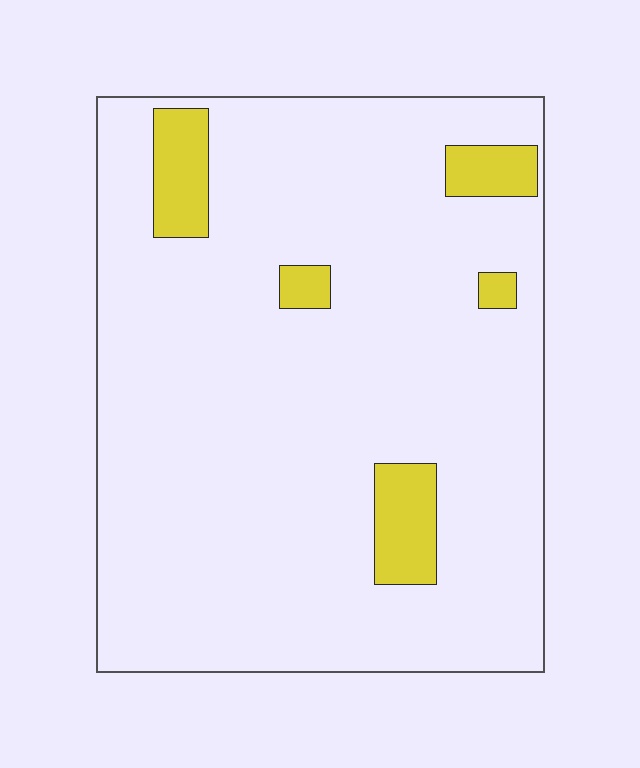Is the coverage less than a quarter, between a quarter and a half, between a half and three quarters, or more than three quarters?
Less than a quarter.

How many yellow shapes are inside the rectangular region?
5.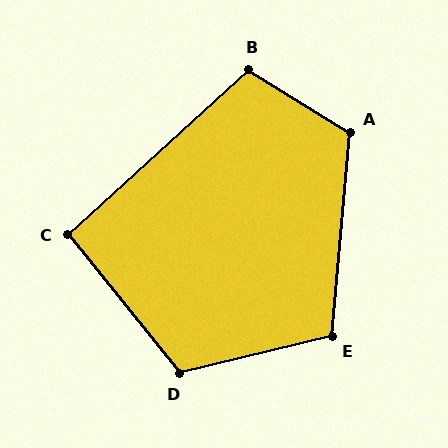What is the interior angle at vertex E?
Approximately 109 degrees (obtuse).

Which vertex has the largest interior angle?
A, at approximately 117 degrees.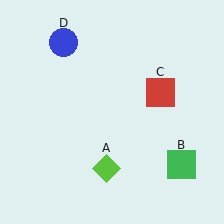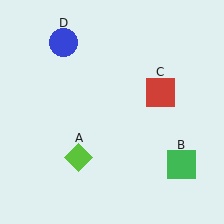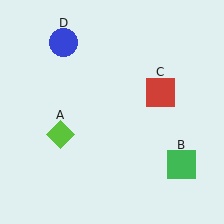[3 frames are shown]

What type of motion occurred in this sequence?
The lime diamond (object A) rotated clockwise around the center of the scene.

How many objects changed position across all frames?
1 object changed position: lime diamond (object A).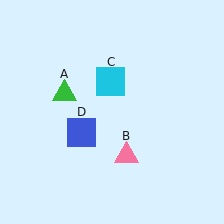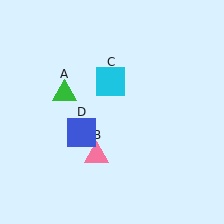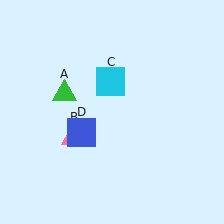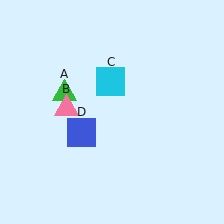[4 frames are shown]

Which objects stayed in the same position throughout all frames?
Green triangle (object A) and cyan square (object C) and blue square (object D) remained stationary.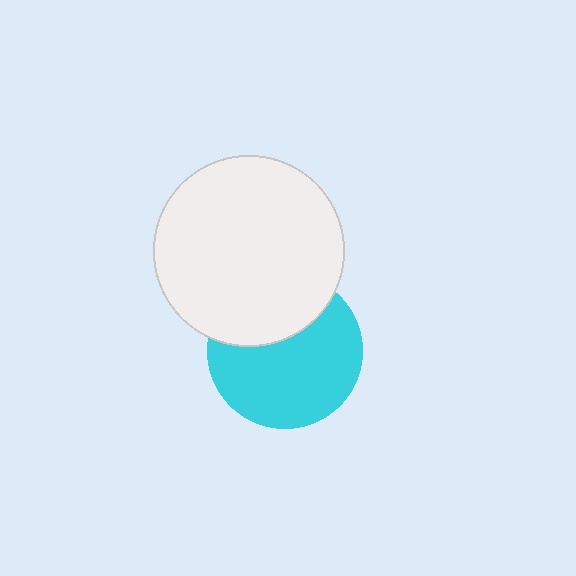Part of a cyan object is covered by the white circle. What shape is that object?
It is a circle.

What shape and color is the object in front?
The object in front is a white circle.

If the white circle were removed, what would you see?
You would see the complete cyan circle.